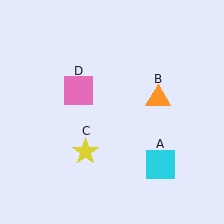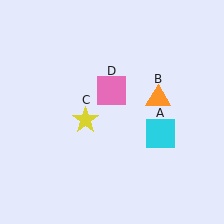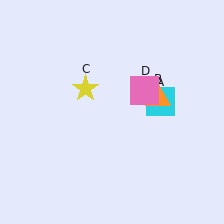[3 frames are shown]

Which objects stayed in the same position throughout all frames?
Orange triangle (object B) remained stationary.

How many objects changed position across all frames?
3 objects changed position: cyan square (object A), yellow star (object C), pink square (object D).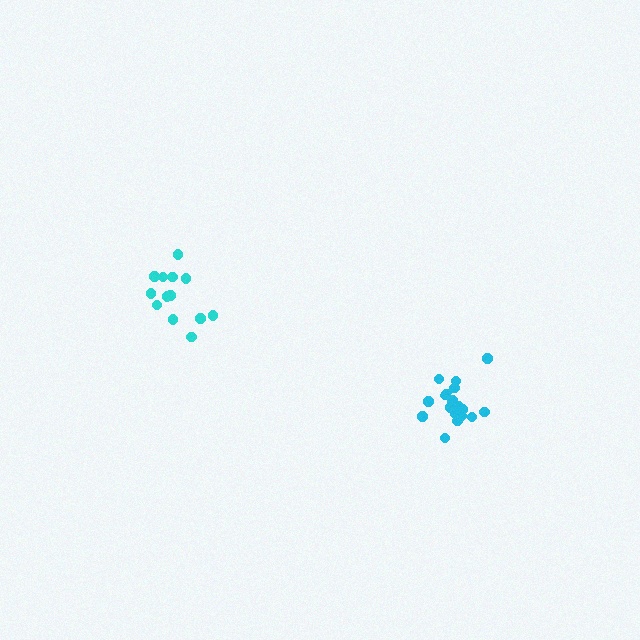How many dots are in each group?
Group 1: 19 dots, Group 2: 13 dots (32 total).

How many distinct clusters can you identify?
There are 2 distinct clusters.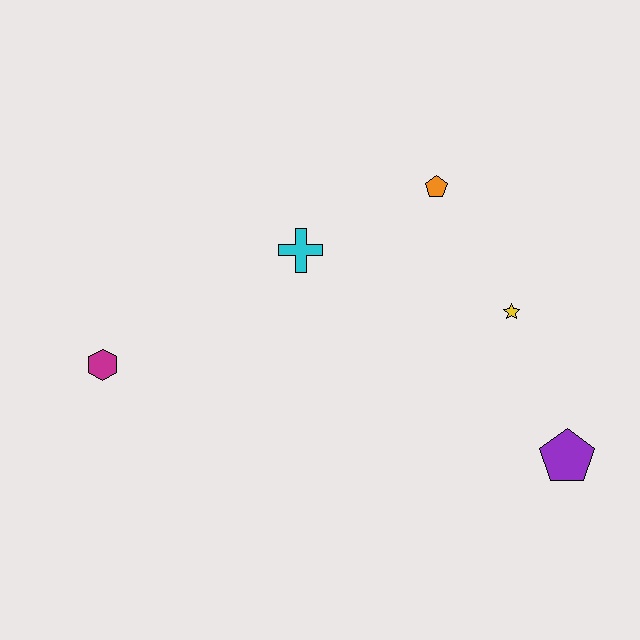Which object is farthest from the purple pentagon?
The magenta hexagon is farthest from the purple pentagon.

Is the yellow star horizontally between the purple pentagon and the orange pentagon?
Yes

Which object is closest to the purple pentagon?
The yellow star is closest to the purple pentagon.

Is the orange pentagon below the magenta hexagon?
No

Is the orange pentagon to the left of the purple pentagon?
Yes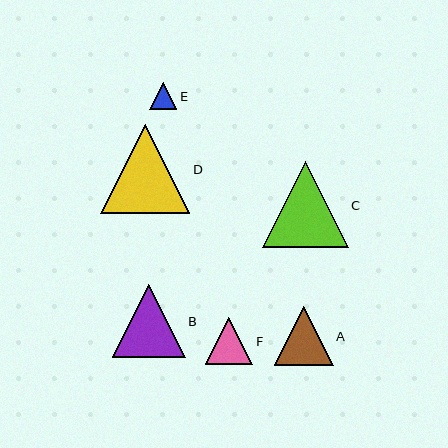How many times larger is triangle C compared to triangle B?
Triangle C is approximately 1.2 times the size of triangle B.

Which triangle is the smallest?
Triangle E is the smallest with a size of approximately 27 pixels.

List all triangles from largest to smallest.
From largest to smallest: D, C, B, A, F, E.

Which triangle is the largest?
Triangle D is the largest with a size of approximately 89 pixels.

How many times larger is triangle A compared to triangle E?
Triangle A is approximately 2.2 times the size of triangle E.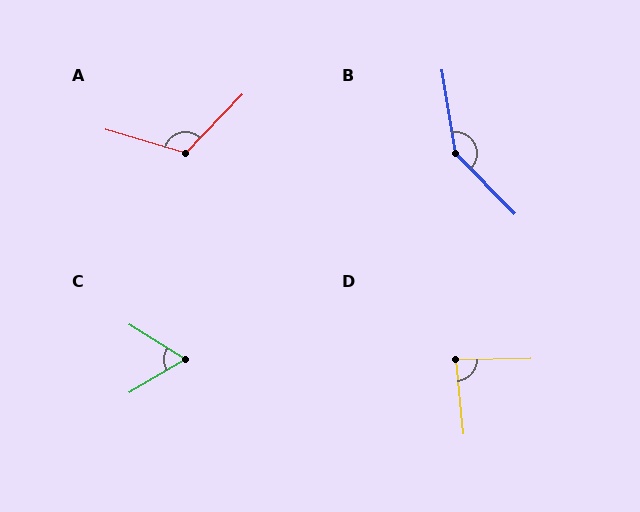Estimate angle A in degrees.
Approximately 117 degrees.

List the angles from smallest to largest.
C (62°), D (86°), A (117°), B (145°).